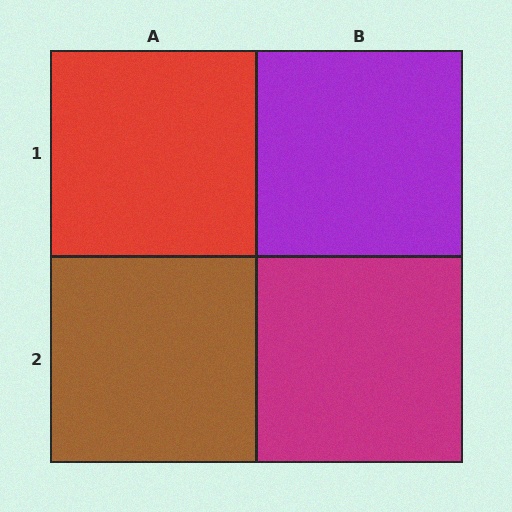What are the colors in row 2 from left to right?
Brown, magenta.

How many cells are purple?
1 cell is purple.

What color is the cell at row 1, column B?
Purple.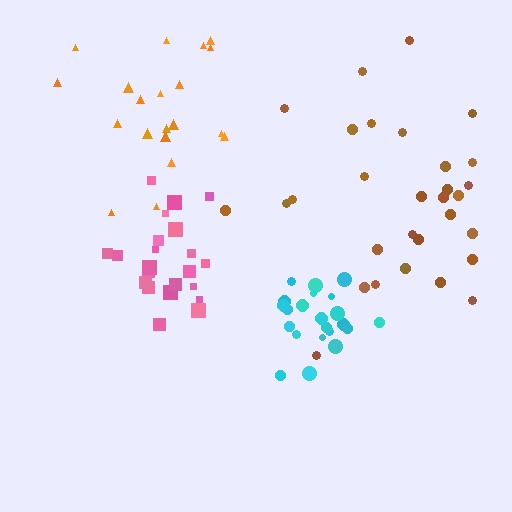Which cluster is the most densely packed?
Cyan.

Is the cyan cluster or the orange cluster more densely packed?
Cyan.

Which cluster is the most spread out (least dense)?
Brown.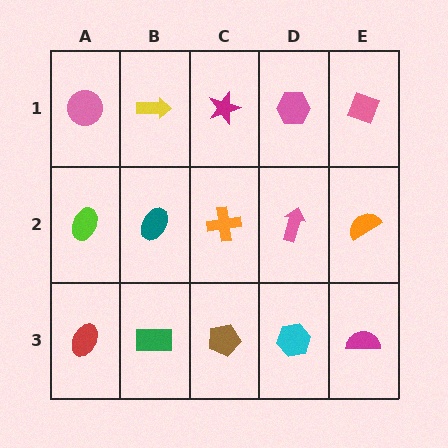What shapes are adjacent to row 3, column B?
A teal ellipse (row 2, column B), a red ellipse (row 3, column A), a brown pentagon (row 3, column C).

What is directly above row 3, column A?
A lime ellipse.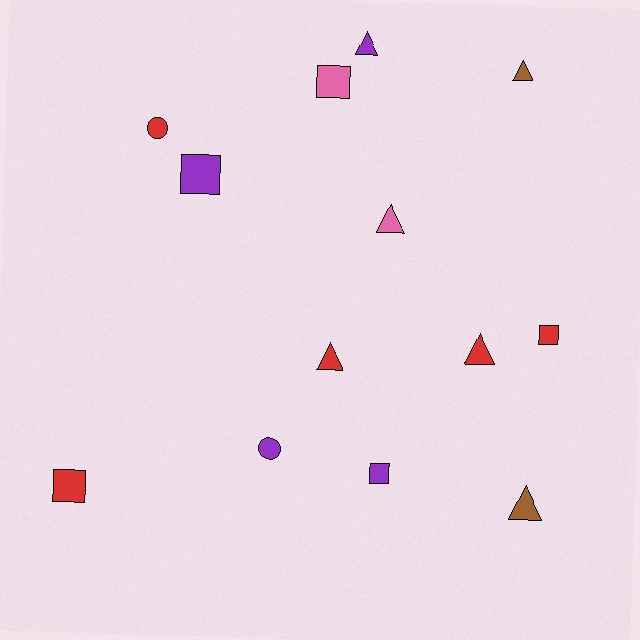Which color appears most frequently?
Red, with 5 objects.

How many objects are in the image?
There are 13 objects.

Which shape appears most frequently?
Triangle, with 6 objects.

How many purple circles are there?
There is 1 purple circle.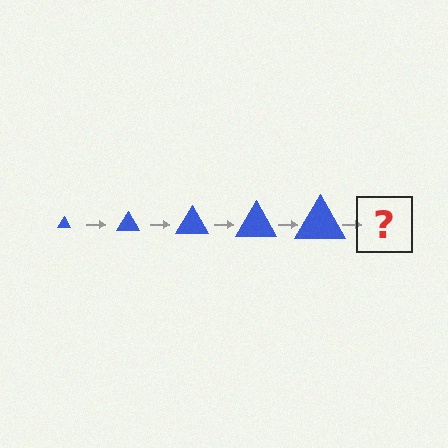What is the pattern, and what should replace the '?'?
The pattern is that the triangle gets progressively larger each step. The '?' should be a blue triangle, larger than the previous one.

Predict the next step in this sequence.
The next step is a blue triangle, larger than the previous one.